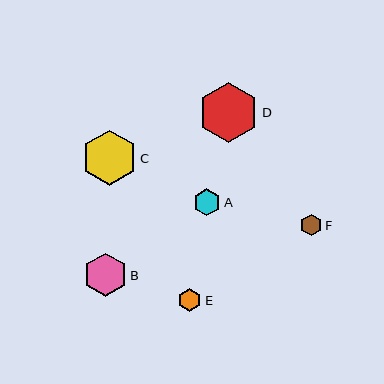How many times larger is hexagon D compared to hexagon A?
Hexagon D is approximately 2.2 times the size of hexagon A.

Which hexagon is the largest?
Hexagon D is the largest with a size of approximately 60 pixels.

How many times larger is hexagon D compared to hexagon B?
Hexagon D is approximately 1.4 times the size of hexagon B.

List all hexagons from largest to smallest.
From largest to smallest: D, C, B, A, E, F.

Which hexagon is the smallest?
Hexagon F is the smallest with a size of approximately 22 pixels.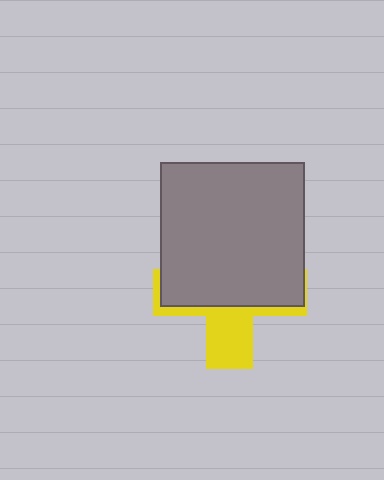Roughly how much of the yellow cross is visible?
A small part of it is visible (roughly 34%).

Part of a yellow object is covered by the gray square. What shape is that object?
It is a cross.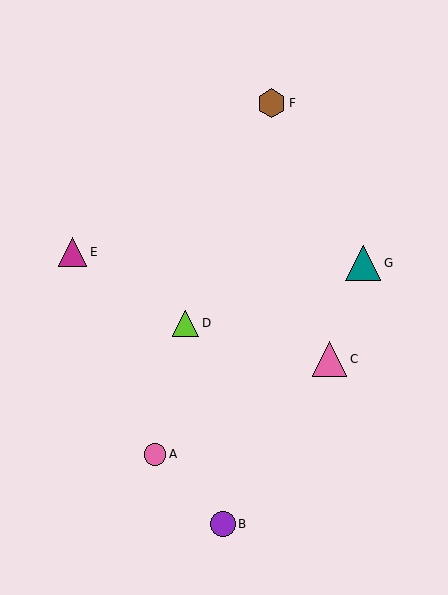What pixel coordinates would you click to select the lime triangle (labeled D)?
Click at (186, 323) to select the lime triangle D.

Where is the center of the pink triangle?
The center of the pink triangle is at (329, 359).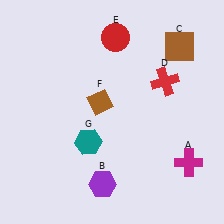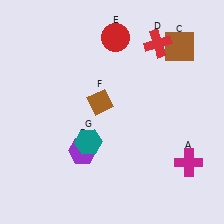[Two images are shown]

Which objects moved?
The objects that moved are: the purple hexagon (B), the red cross (D).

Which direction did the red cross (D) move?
The red cross (D) moved up.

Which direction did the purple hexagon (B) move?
The purple hexagon (B) moved up.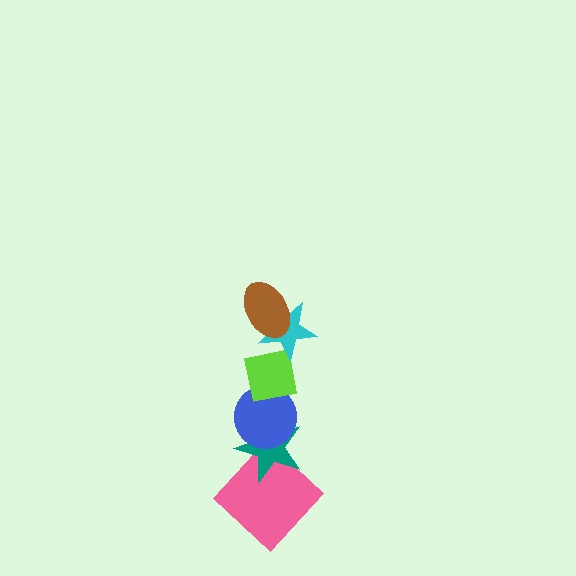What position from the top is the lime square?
The lime square is 3rd from the top.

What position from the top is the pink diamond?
The pink diamond is 6th from the top.